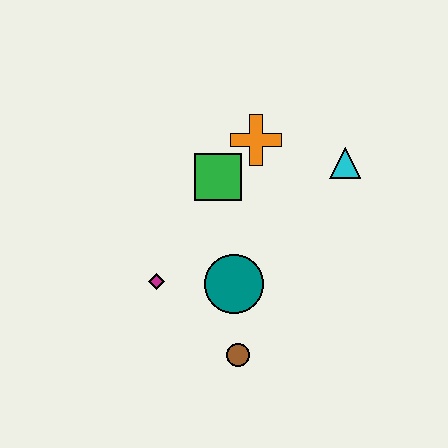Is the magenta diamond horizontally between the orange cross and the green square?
No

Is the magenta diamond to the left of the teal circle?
Yes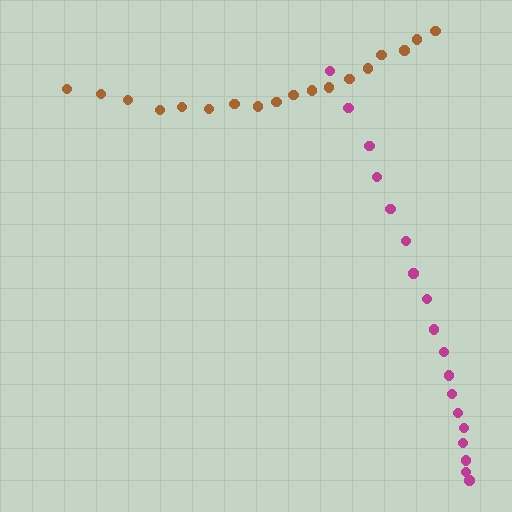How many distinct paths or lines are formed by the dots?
There are 2 distinct paths.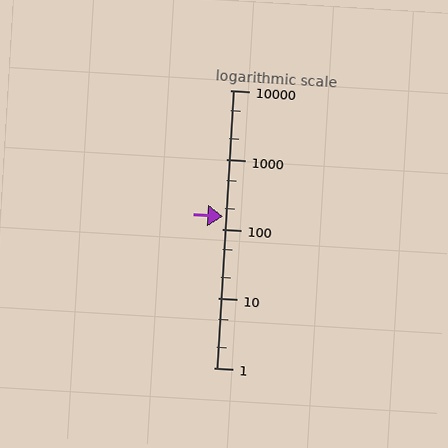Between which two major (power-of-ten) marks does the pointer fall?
The pointer is between 100 and 1000.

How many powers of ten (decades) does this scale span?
The scale spans 4 decades, from 1 to 10000.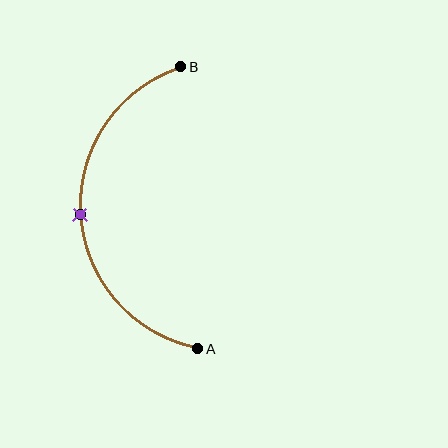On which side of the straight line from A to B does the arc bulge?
The arc bulges to the left of the straight line connecting A and B.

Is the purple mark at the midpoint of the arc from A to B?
Yes. The purple mark lies on the arc at equal arc-length from both A and B — it is the arc midpoint.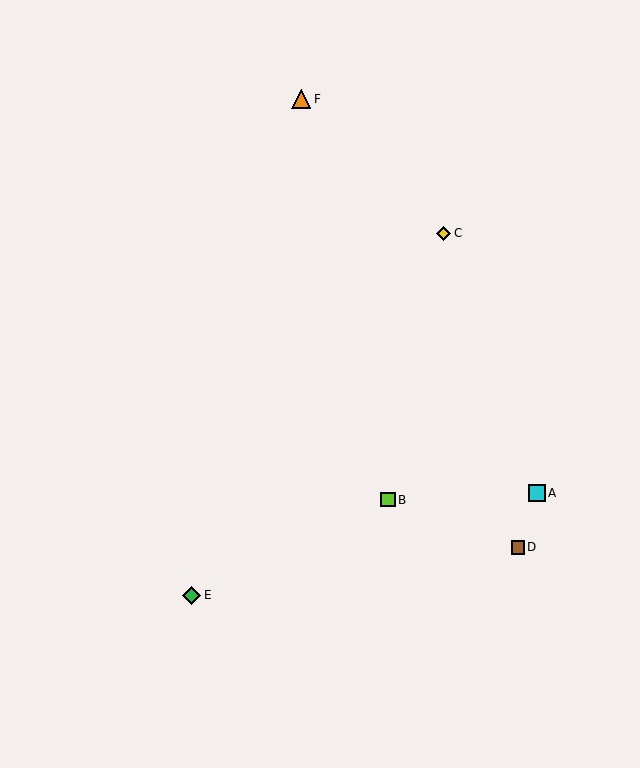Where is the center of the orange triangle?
The center of the orange triangle is at (301, 99).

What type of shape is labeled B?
Shape B is a lime square.